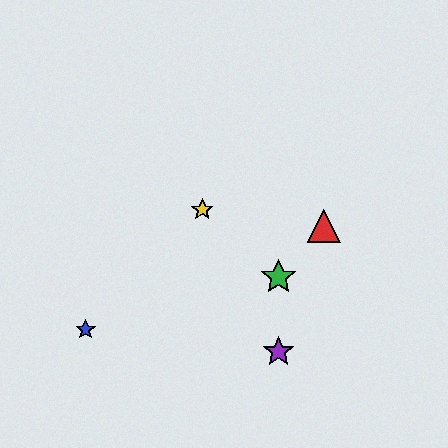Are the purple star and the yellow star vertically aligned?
No, the purple star is at x≈279 and the yellow star is at x≈202.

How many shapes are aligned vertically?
2 shapes (the green star, the purple star) are aligned vertically.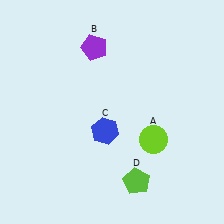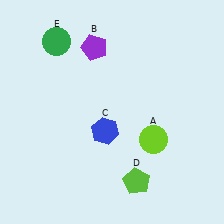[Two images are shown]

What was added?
A green circle (E) was added in Image 2.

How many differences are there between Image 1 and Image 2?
There is 1 difference between the two images.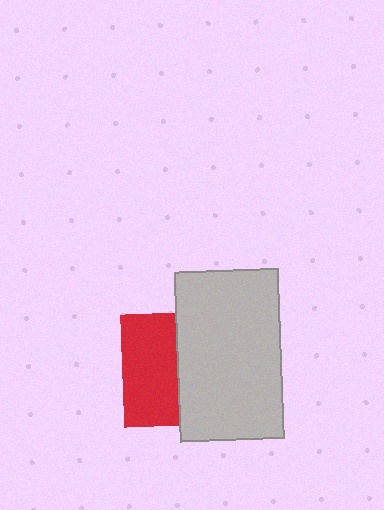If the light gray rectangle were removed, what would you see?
You would see the complete red square.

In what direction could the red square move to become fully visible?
The red square could move left. That would shift it out from behind the light gray rectangle entirely.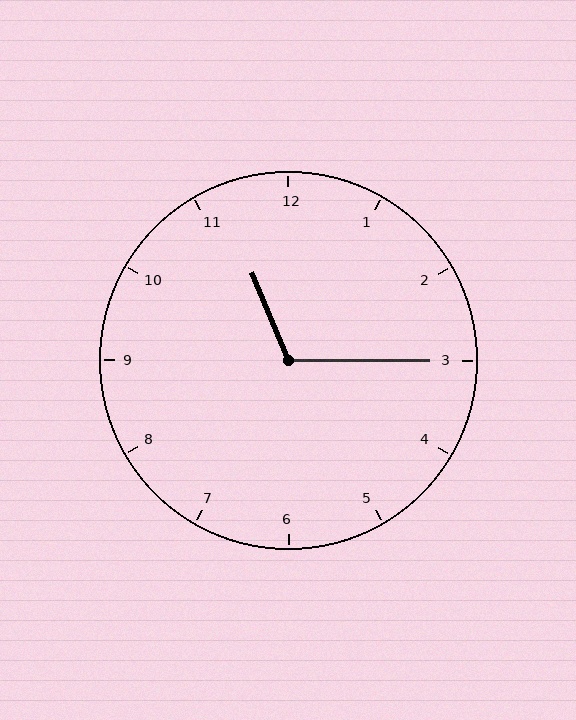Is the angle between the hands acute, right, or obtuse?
It is obtuse.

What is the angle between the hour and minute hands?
Approximately 112 degrees.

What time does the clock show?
11:15.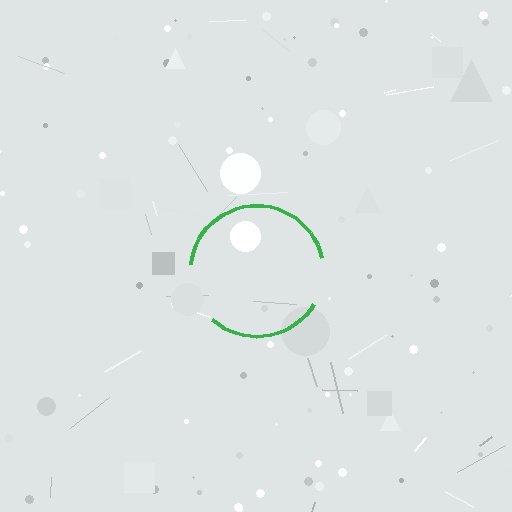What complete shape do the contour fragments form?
The contour fragments form a circle.